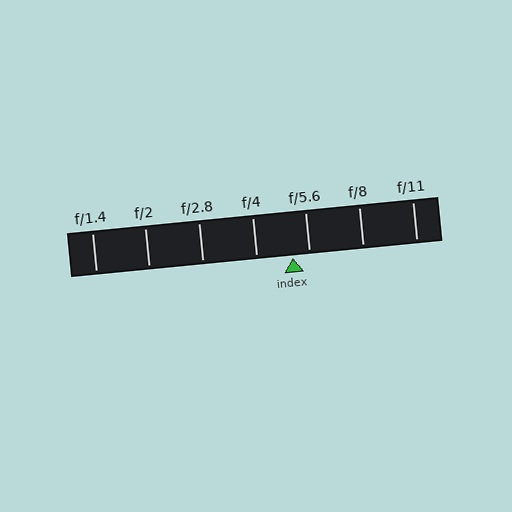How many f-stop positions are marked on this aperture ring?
There are 7 f-stop positions marked.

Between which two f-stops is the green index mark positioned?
The index mark is between f/4 and f/5.6.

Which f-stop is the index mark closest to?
The index mark is closest to f/5.6.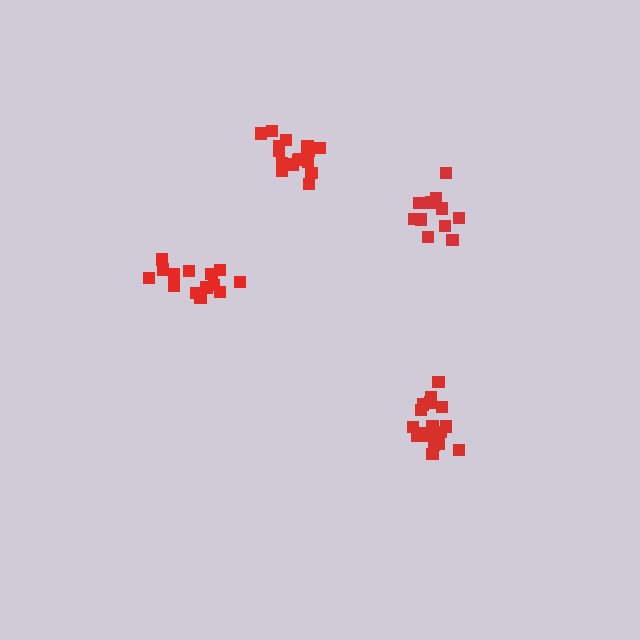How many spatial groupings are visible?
There are 4 spatial groupings.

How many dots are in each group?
Group 1: 17 dots, Group 2: 11 dots, Group 3: 16 dots, Group 4: 14 dots (58 total).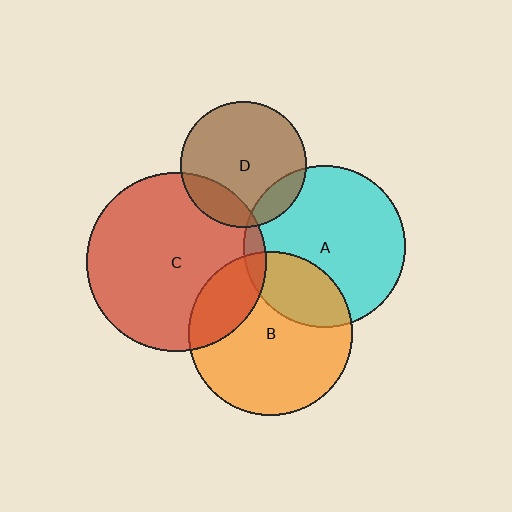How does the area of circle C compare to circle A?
Approximately 1.2 times.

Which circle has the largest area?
Circle C (red).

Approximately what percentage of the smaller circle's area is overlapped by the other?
Approximately 15%.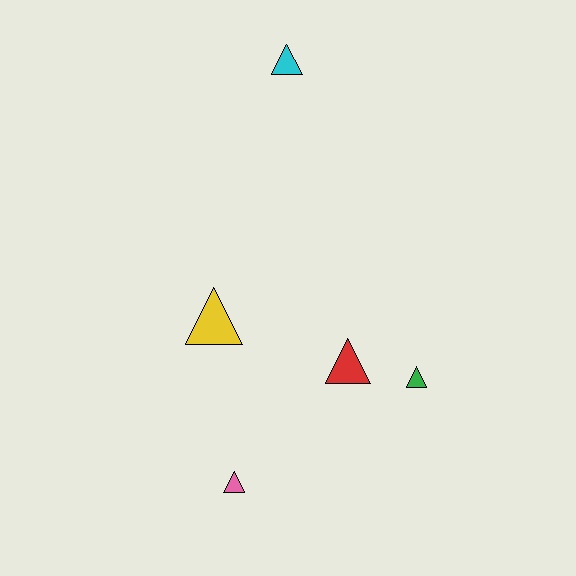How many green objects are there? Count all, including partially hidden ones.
There is 1 green object.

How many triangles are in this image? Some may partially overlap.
There are 5 triangles.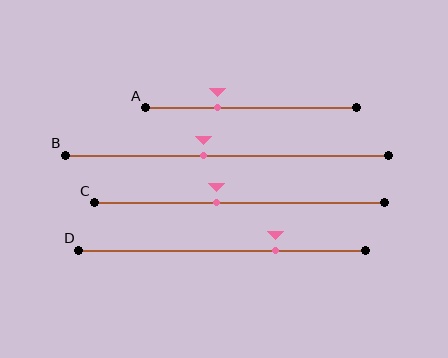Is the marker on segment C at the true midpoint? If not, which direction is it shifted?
No, the marker on segment C is shifted to the left by about 8% of the segment length.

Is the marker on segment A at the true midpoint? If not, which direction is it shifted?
No, the marker on segment A is shifted to the left by about 16% of the segment length.